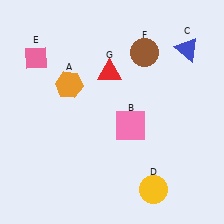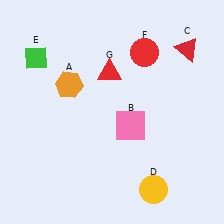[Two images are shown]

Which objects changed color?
C changed from blue to red. E changed from pink to green. F changed from brown to red.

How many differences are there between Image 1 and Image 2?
There are 3 differences between the two images.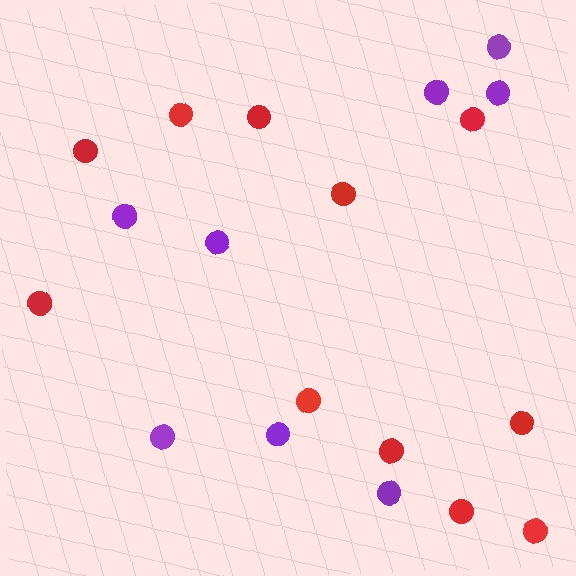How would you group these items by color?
There are 2 groups: one group of purple circles (8) and one group of red circles (11).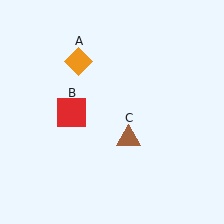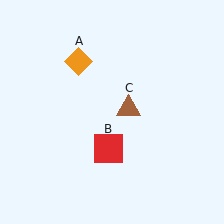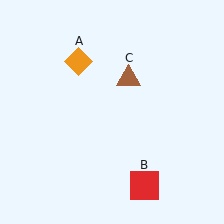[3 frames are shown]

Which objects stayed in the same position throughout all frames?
Orange diamond (object A) remained stationary.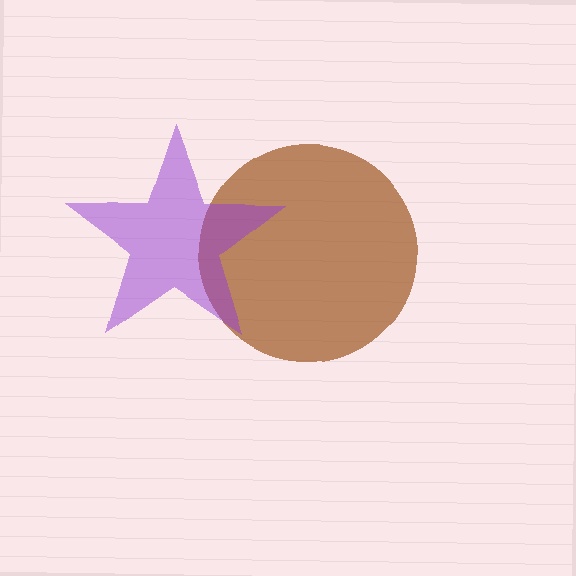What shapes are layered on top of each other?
The layered shapes are: a brown circle, a purple star.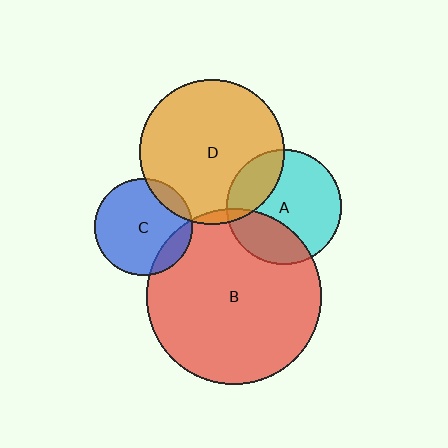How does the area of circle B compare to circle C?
Approximately 3.2 times.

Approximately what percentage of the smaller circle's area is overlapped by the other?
Approximately 30%.